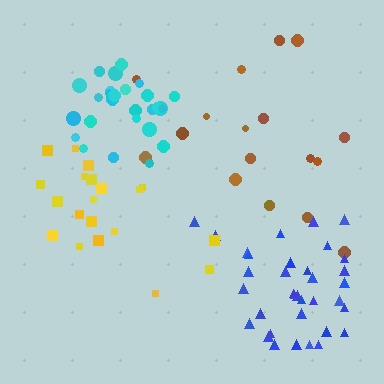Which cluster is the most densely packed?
Cyan.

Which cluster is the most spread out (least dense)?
Brown.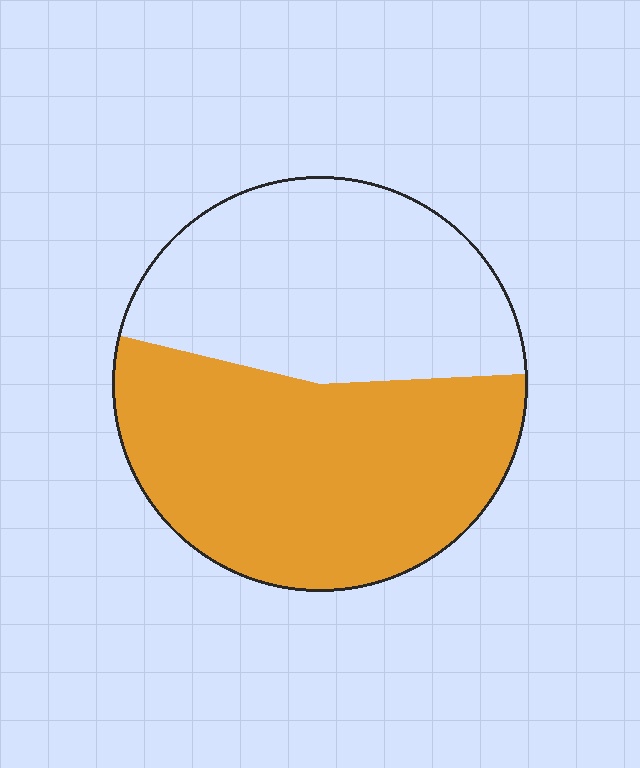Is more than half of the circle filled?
Yes.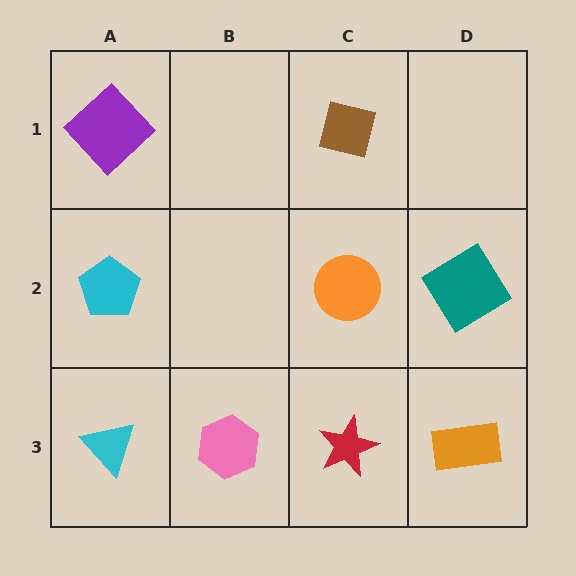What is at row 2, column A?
A cyan pentagon.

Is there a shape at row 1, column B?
No, that cell is empty.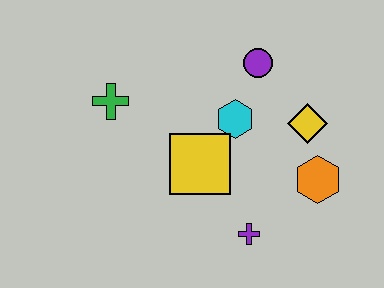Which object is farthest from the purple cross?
The green cross is farthest from the purple cross.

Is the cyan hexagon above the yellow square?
Yes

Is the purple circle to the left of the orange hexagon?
Yes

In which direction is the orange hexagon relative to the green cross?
The orange hexagon is to the right of the green cross.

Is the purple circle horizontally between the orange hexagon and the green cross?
Yes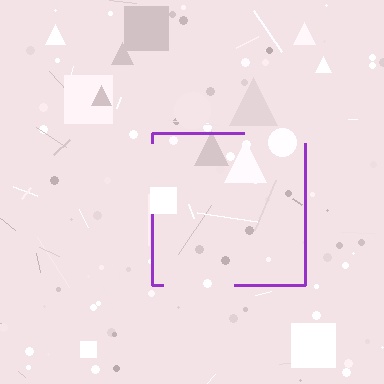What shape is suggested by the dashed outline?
The dashed outline suggests a square.